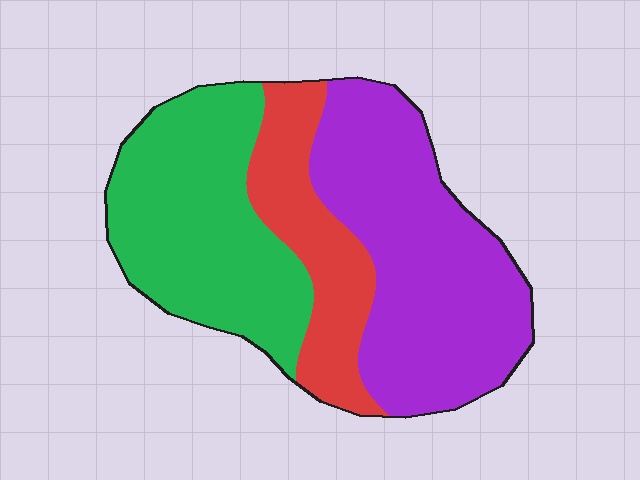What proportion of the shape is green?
Green takes up about three eighths (3/8) of the shape.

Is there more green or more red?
Green.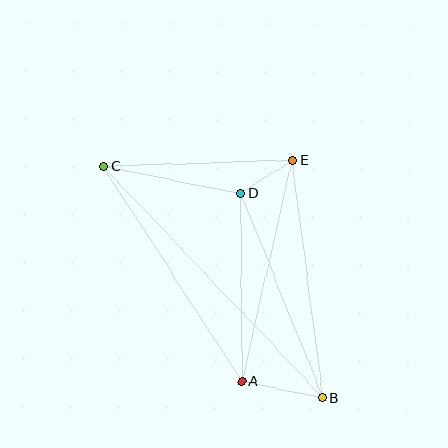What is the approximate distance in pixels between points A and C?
The distance between A and C is approximately 256 pixels.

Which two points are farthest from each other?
Points B and C are farthest from each other.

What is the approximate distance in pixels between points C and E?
The distance between C and E is approximately 189 pixels.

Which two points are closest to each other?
Points D and E are closest to each other.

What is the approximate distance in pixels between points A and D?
The distance between A and D is approximately 188 pixels.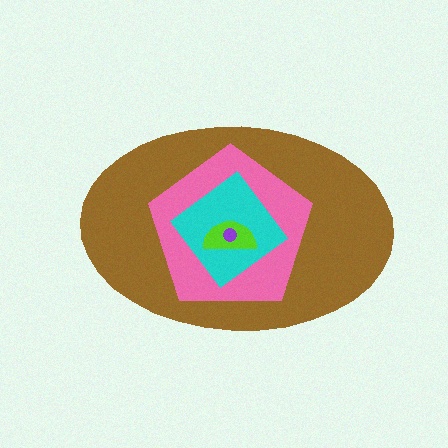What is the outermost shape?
The brown ellipse.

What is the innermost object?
The purple circle.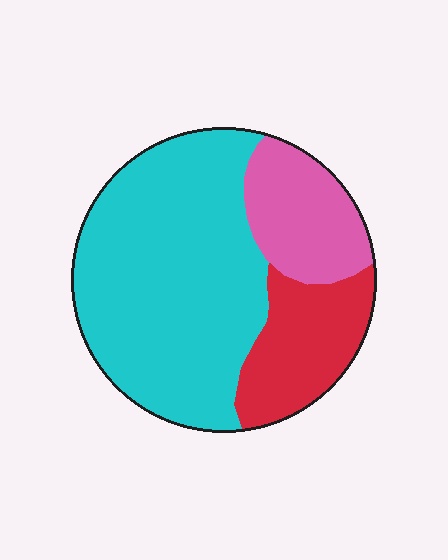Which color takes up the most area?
Cyan, at roughly 60%.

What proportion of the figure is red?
Red covers about 20% of the figure.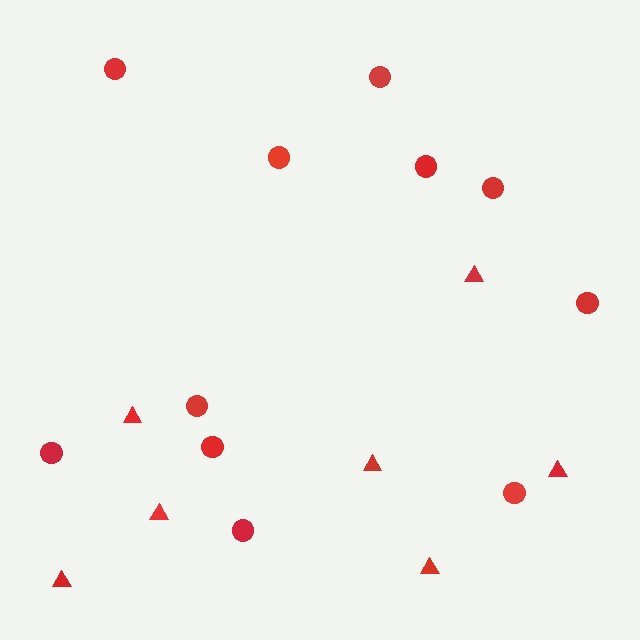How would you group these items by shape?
There are 2 groups: one group of triangles (7) and one group of circles (11).